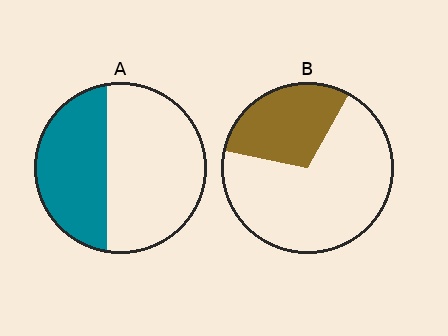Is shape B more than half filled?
No.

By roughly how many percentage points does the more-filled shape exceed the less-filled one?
By roughly 10 percentage points (A over B).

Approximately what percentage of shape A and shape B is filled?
A is approximately 40% and B is approximately 30%.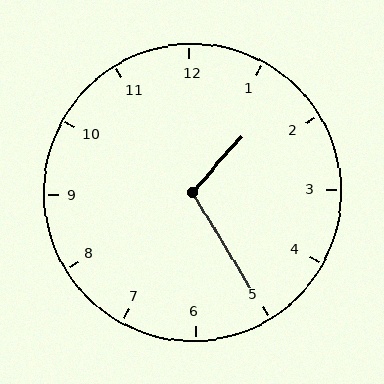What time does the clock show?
1:25.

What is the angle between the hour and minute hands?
Approximately 108 degrees.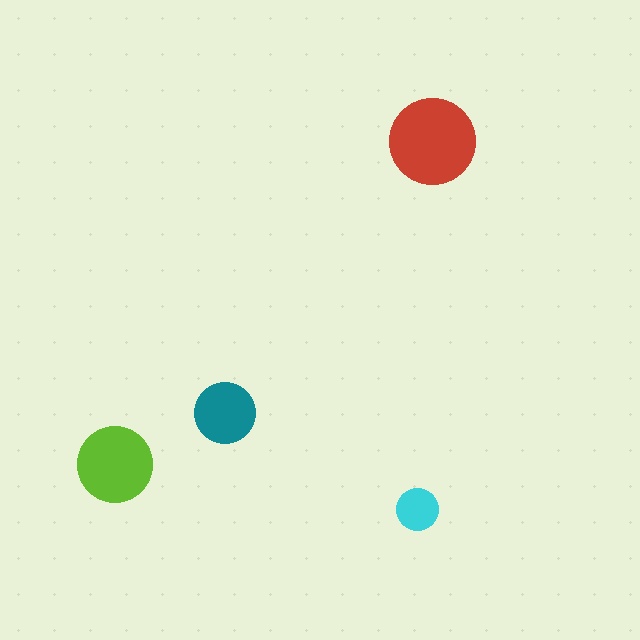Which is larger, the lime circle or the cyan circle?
The lime one.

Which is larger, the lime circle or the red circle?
The red one.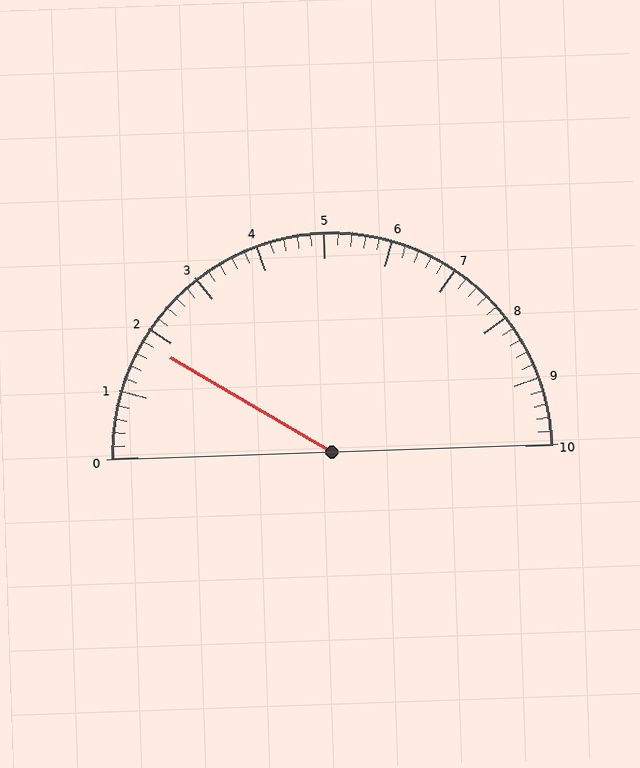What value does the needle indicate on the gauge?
The needle indicates approximately 1.8.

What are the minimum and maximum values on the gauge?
The gauge ranges from 0 to 10.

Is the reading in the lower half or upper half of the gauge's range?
The reading is in the lower half of the range (0 to 10).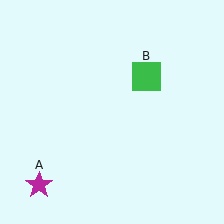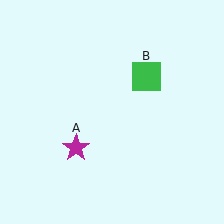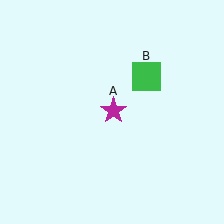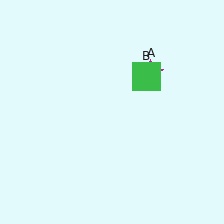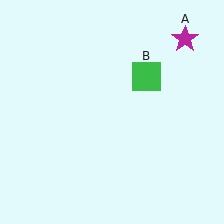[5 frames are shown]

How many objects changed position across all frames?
1 object changed position: magenta star (object A).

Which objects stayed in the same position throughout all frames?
Green square (object B) remained stationary.